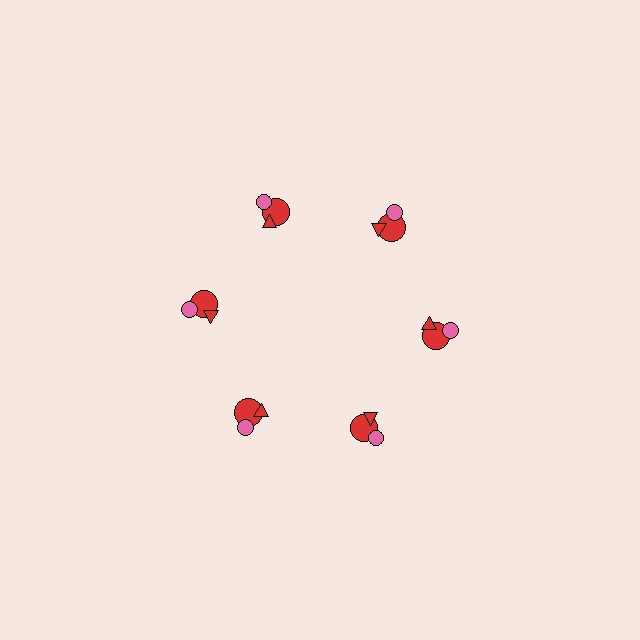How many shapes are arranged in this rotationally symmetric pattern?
There are 18 shapes, arranged in 6 groups of 3.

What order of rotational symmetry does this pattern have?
This pattern has 6-fold rotational symmetry.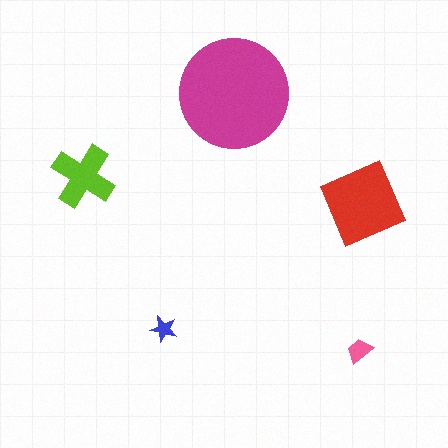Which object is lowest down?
The pink trapezoid is bottommost.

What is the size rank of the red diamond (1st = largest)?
2nd.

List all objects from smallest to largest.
The blue star, the pink trapezoid, the lime cross, the red diamond, the magenta circle.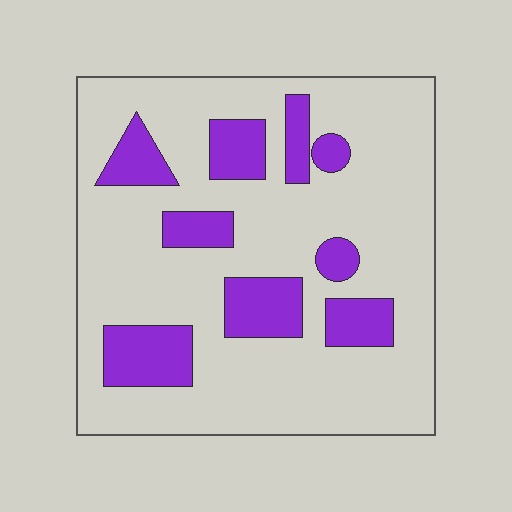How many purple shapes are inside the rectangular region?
9.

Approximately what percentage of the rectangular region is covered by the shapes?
Approximately 20%.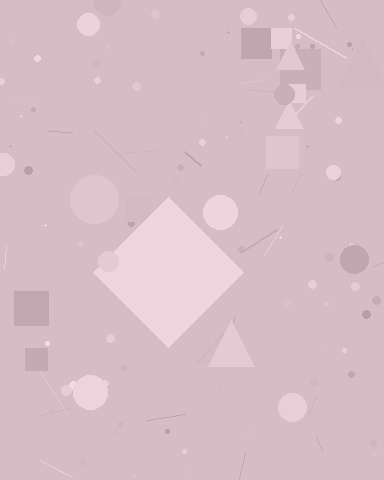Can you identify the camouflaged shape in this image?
The camouflaged shape is a diamond.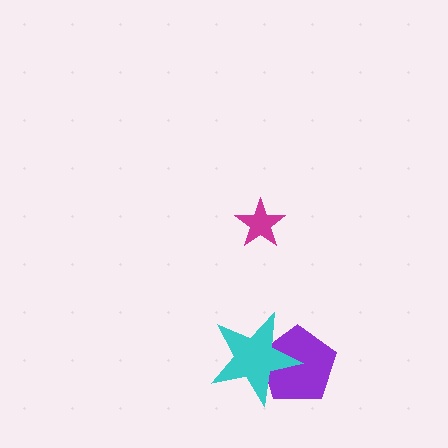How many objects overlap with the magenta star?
0 objects overlap with the magenta star.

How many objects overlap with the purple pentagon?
1 object overlaps with the purple pentagon.